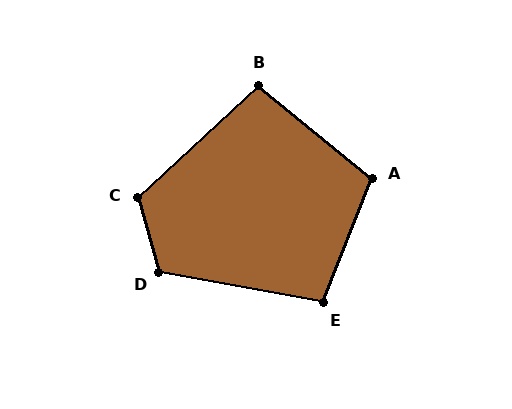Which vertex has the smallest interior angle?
B, at approximately 98 degrees.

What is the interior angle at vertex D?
Approximately 116 degrees (obtuse).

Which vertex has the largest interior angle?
C, at approximately 117 degrees.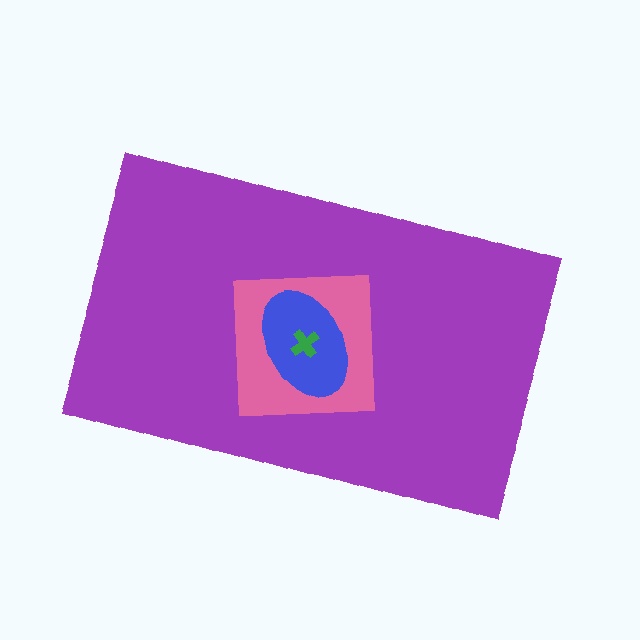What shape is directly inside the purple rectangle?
The pink square.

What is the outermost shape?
The purple rectangle.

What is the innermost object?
The green cross.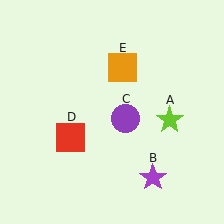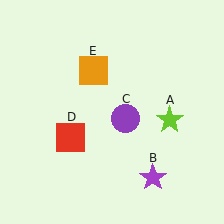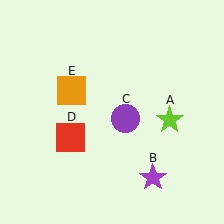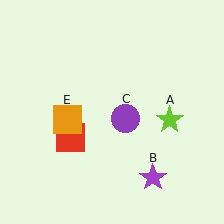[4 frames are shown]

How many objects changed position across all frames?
1 object changed position: orange square (object E).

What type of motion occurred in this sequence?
The orange square (object E) rotated counterclockwise around the center of the scene.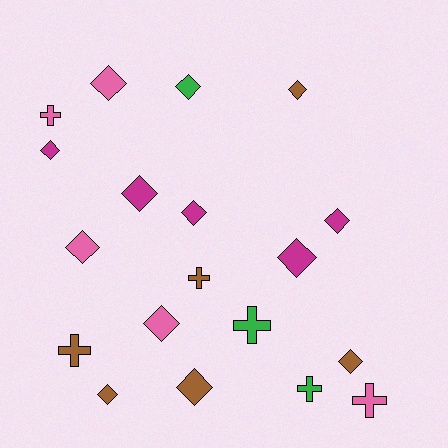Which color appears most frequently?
Brown, with 6 objects.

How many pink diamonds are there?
There are 3 pink diamonds.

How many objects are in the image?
There are 19 objects.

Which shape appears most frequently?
Diamond, with 13 objects.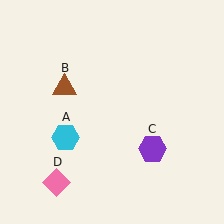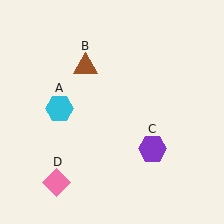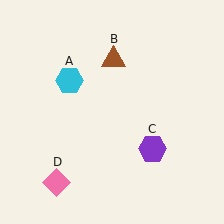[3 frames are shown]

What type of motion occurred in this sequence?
The cyan hexagon (object A), brown triangle (object B) rotated clockwise around the center of the scene.